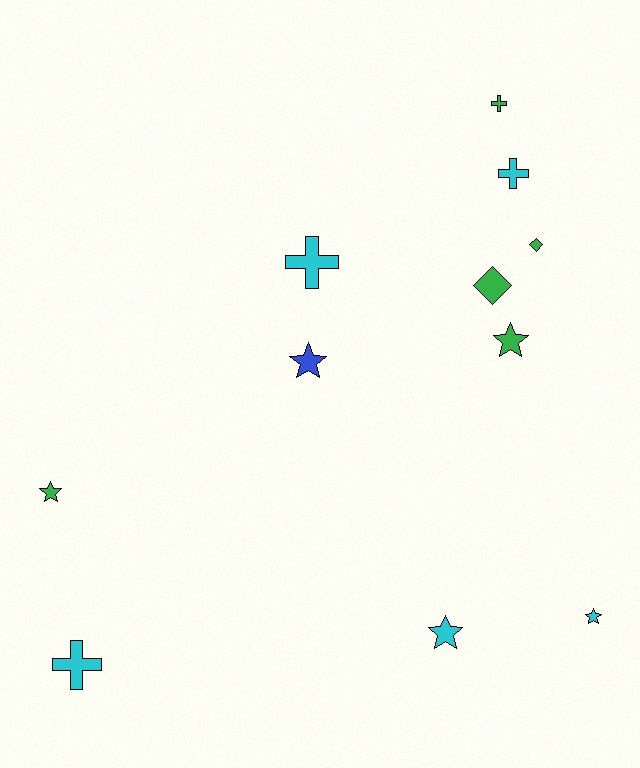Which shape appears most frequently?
Star, with 5 objects.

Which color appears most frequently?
Cyan, with 5 objects.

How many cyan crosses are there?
There are 3 cyan crosses.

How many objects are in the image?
There are 11 objects.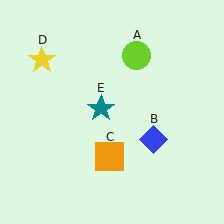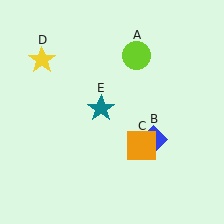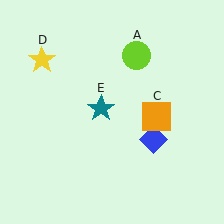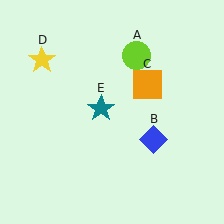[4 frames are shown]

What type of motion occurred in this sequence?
The orange square (object C) rotated counterclockwise around the center of the scene.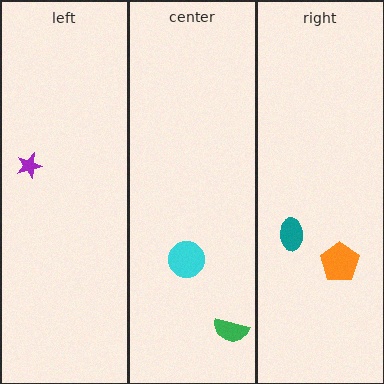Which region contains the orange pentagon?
The right region.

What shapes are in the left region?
The purple star.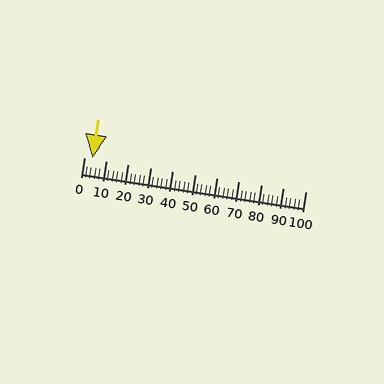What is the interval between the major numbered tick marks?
The major tick marks are spaced 10 units apart.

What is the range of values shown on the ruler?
The ruler shows values from 0 to 100.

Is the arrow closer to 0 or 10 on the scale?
The arrow is closer to 0.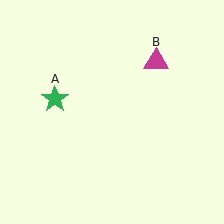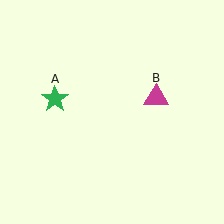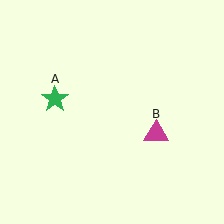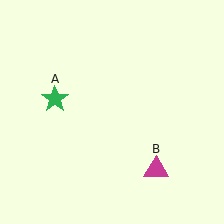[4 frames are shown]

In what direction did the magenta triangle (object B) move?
The magenta triangle (object B) moved down.